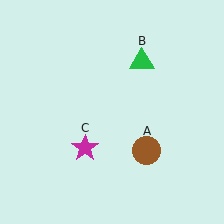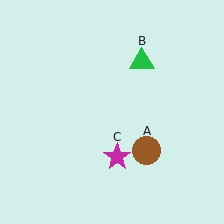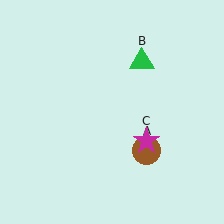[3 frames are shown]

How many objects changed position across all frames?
1 object changed position: magenta star (object C).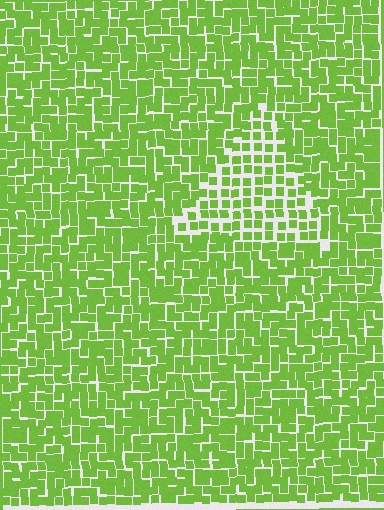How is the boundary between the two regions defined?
The boundary is defined by a change in element density (approximately 1.6x ratio). All elements are the same color, size, and shape.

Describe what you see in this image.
The image contains small lime elements arranged at two different densities. A triangle-shaped region is visible where the elements are less densely packed than the surrounding area.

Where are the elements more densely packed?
The elements are more densely packed outside the triangle boundary.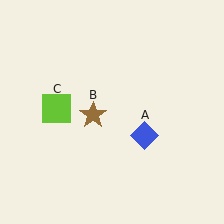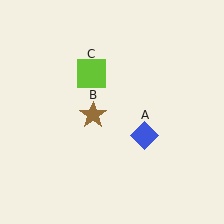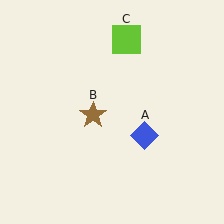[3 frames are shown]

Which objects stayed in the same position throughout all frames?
Blue diamond (object A) and brown star (object B) remained stationary.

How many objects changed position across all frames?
1 object changed position: lime square (object C).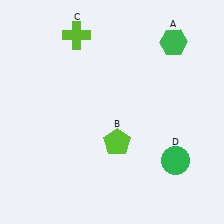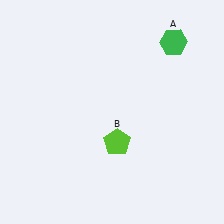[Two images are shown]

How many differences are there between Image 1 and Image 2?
There are 2 differences between the two images.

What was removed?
The green circle (D), the lime cross (C) were removed in Image 2.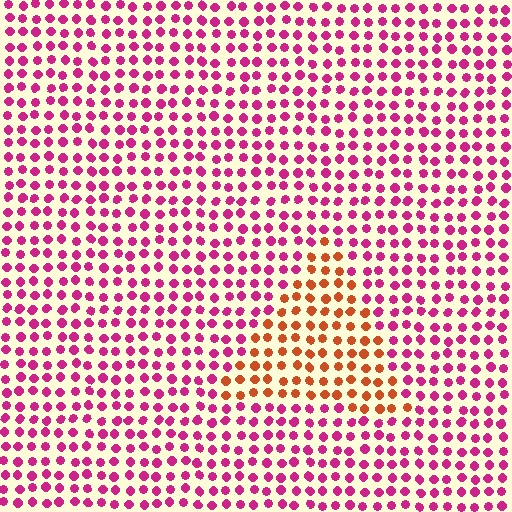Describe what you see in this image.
The image is filled with small magenta elements in a uniform arrangement. A triangle-shaped region is visible where the elements are tinted to a slightly different hue, forming a subtle color boundary.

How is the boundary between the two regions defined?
The boundary is defined purely by a slight shift in hue (about 52 degrees). Spacing, size, and orientation are identical on both sides.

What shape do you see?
I see a triangle.